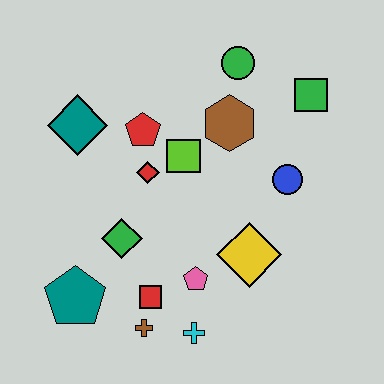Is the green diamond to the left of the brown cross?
Yes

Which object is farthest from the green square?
The teal pentagon is farthest from the green square.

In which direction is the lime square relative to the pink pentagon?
The lime square is above the pink pentagon.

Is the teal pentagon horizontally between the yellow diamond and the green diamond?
No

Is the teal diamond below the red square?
No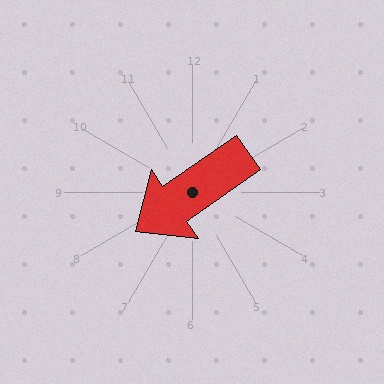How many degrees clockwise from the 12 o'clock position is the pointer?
Approximately 235 degrees.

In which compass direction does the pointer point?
Southwest.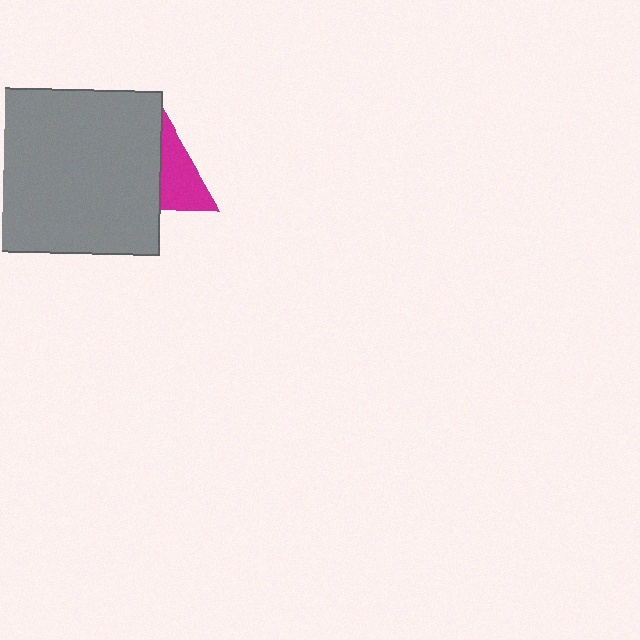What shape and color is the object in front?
The object in front is a gray rectangle.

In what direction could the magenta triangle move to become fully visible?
The magenta triangle could move right. That would shift it out from behind the gray rectangle entirely.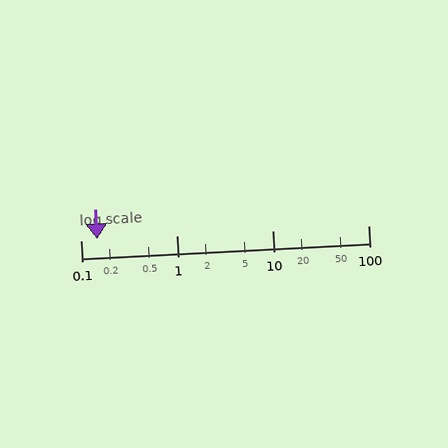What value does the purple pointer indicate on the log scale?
The pointer indicates approximately 0.15.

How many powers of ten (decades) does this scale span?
The scale spans 3 decades, from 0.1 to 100.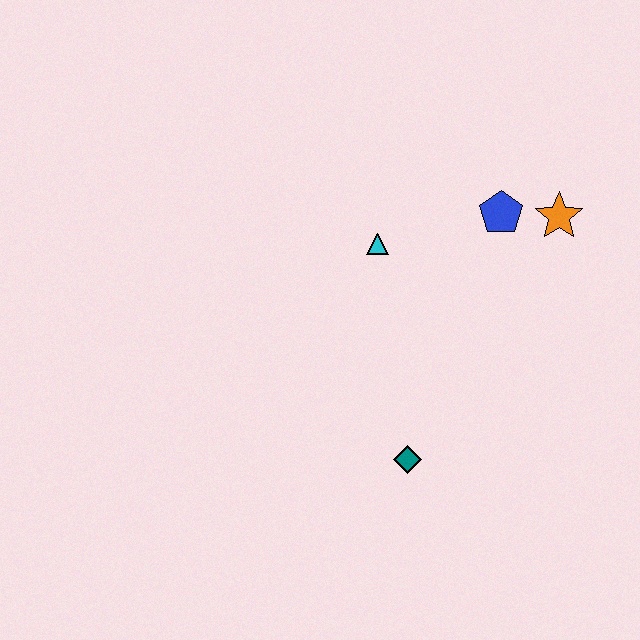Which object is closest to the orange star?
The blue pentagon is closest to the orange star.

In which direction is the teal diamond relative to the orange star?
The teal diamond is below the orange star.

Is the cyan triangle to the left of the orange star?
Yes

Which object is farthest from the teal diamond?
The orange star is farthest from the teal diamond.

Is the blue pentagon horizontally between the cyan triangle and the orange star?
Yes